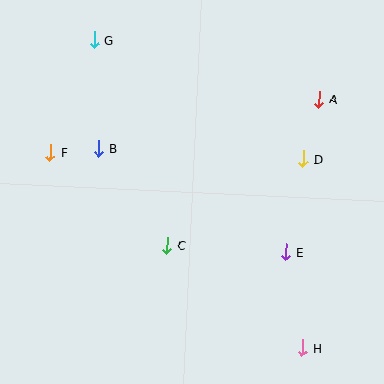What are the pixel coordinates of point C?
Point C is at (167, 245).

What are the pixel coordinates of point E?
Point E is at (286, 252).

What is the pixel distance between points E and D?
The distance between E and D is 95 pixels.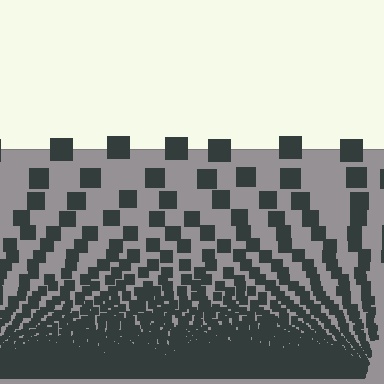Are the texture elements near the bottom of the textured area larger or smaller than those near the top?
Smaller. The gradient is inverted — elements near the bottom are smaller and denser.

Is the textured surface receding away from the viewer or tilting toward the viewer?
The surface appears to tilt toward the viewer. Texture elements get larger and sparser toward the top.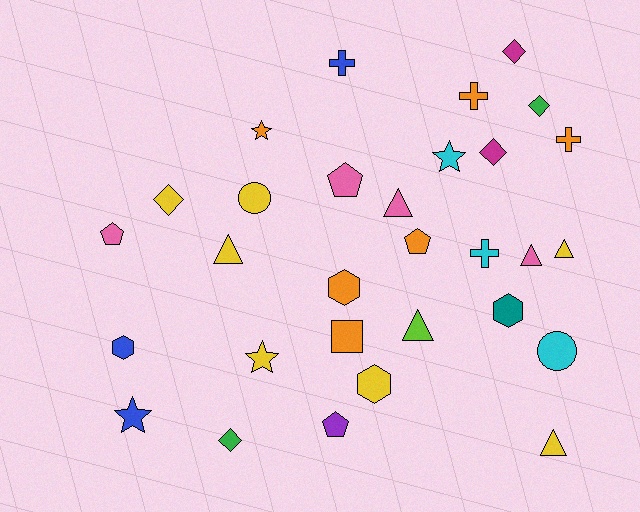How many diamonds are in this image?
There are 5 diamonds.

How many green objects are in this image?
There are 2 green objects.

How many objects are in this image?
There are 30 objects.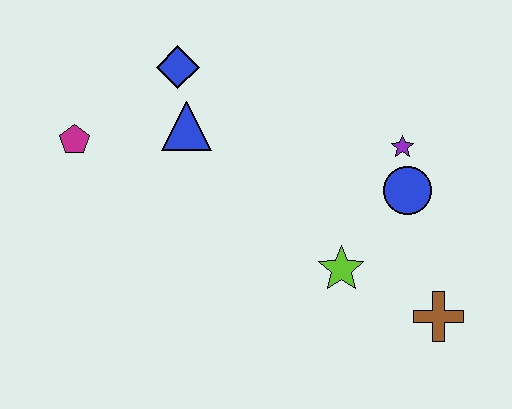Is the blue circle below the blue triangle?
Yes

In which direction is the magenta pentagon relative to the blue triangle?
The magenta pentagon is to the left of the blue triangle.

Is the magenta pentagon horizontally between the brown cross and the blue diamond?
No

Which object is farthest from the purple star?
The magenta pentagon is farthest from the purple star.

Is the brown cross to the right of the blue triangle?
Yes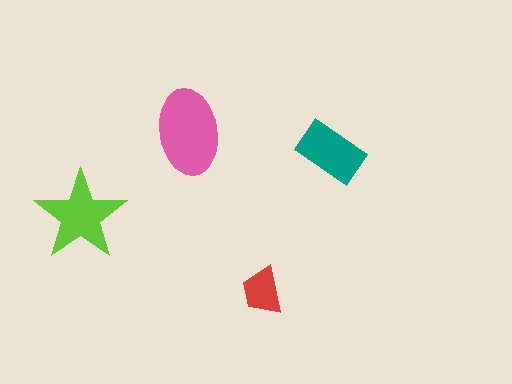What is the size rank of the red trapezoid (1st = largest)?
4th.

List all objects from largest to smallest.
The pink ellipse, the lime star, the teal rectangle, the red trapezoid.